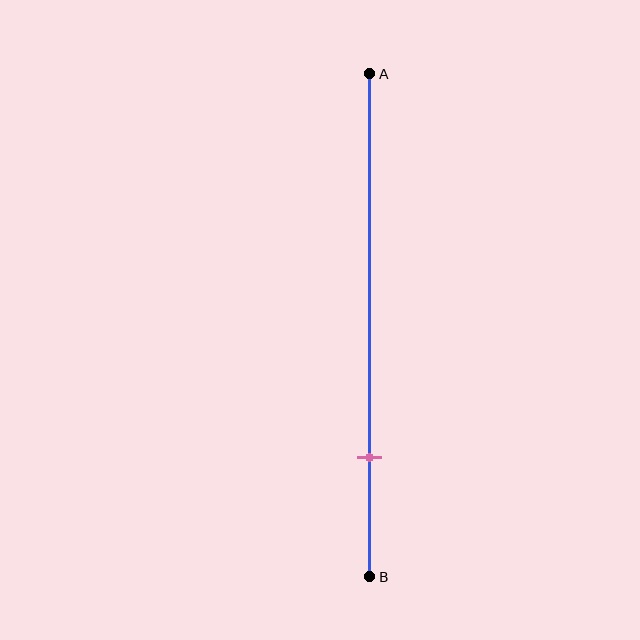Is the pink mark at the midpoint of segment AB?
No, the mark is at about 75% from A, not at the 50% midpoint.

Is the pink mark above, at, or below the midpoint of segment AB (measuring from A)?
The pink mark is below the midpoint of segment AB.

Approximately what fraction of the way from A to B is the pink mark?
The pink mark is approximately 75% of the way from A to B.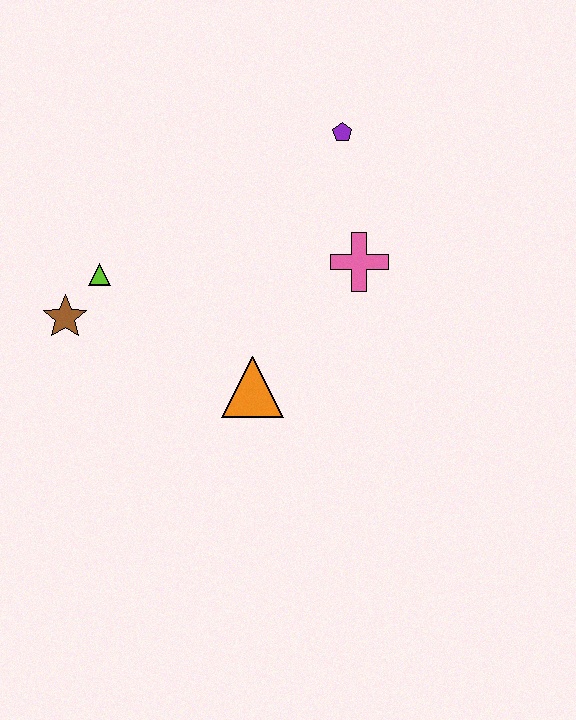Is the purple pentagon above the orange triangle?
Yes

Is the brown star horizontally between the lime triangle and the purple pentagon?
No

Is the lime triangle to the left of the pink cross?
Yes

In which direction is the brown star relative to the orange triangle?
The brown star is to the left of the orange triangle.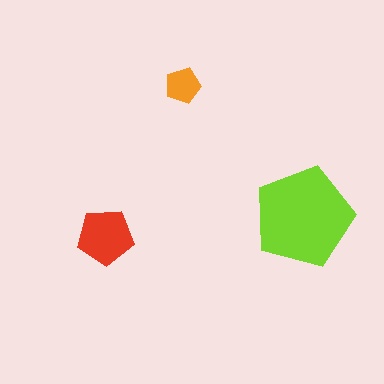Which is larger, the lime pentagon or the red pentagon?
The lime one.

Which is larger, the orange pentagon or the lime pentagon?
The lime one.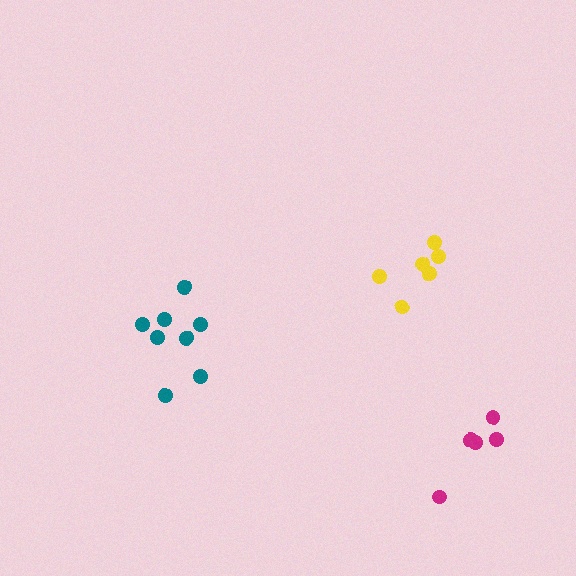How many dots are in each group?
Group 1: 8 dots, Group 2: 6 dots, Group 3: 5 dots (19 total).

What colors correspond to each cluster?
The clusters are colored: teal, yellow, magenta.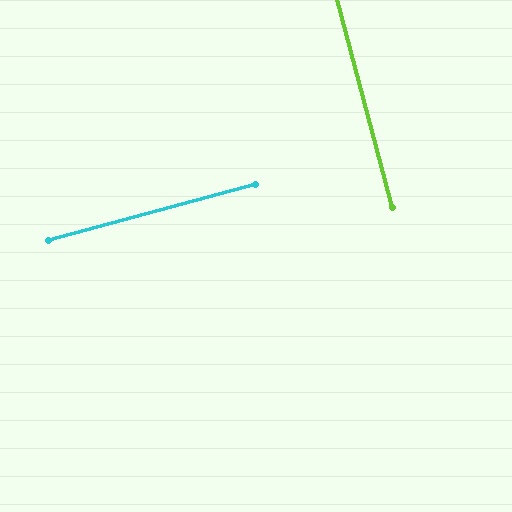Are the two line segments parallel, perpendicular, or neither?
Perpendicular — they meet at approximately 90°.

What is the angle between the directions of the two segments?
Approximately 90 degrees.